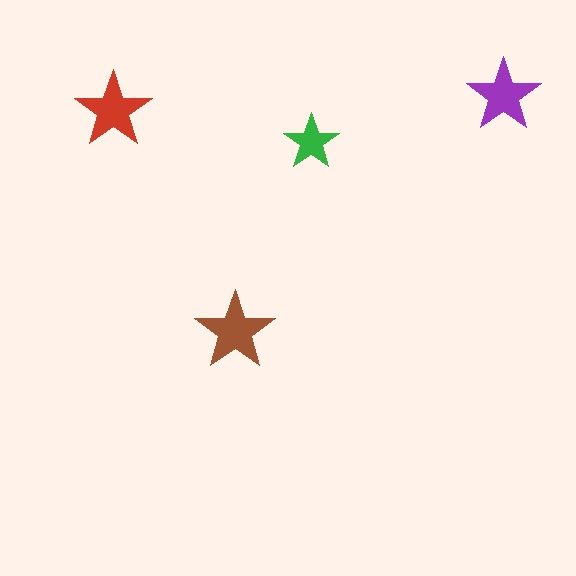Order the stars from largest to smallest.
the brown one, the red one, the purple one, the green one.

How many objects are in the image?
There are 4 objects in the image.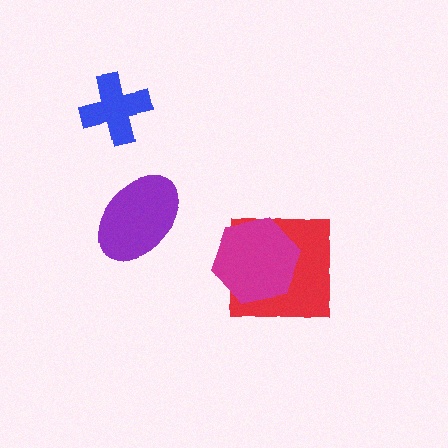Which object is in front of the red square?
The magenta hexagon is in front of the red square.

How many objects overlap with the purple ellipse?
0 objects overlap with the purple ellipse.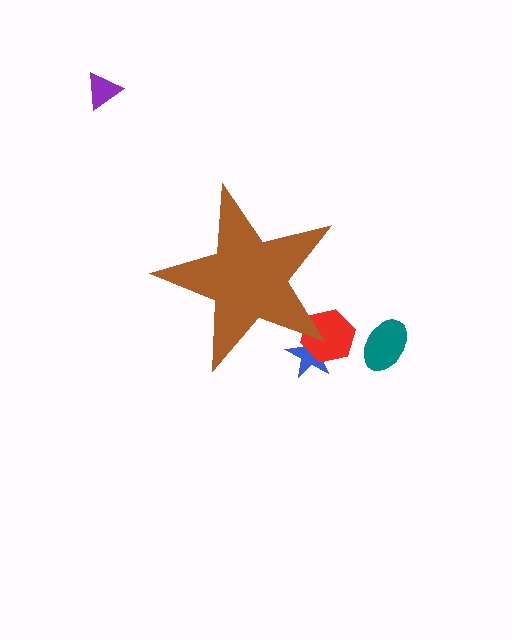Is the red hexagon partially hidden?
Yes, the red hexagon is partially hidden behind the brown star.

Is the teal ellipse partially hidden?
No, the teal ellipse is fully visible.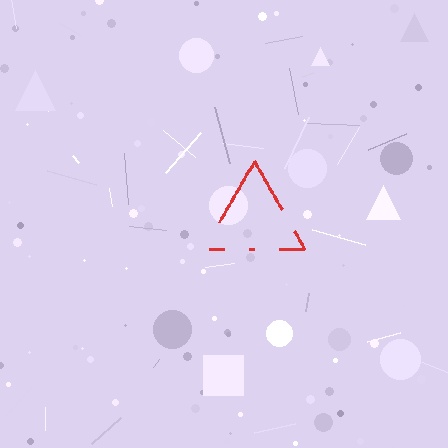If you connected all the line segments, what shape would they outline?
They would outline a triangle.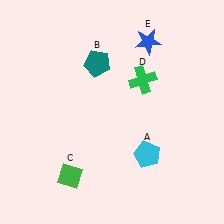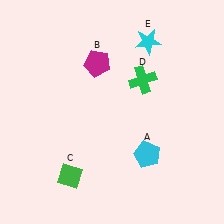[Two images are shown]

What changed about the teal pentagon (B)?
In Image 1, B is teal. In Image 2, it changed to magenta.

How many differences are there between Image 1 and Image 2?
There are 2 differences between the two images.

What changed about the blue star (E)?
In Image 1, E is blue. In Image 2, it changed to cyan.